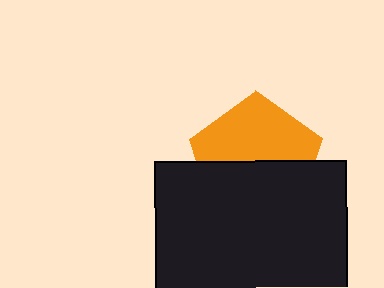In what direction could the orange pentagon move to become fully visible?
The orange pentagon could move up. That would shift it out from behind the black rectangle entirely.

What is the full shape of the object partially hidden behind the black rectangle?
The partially hidden object is an orange pentagon.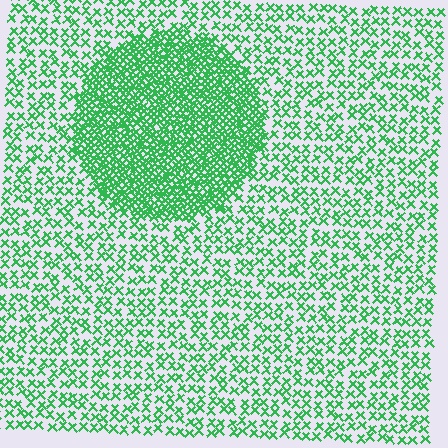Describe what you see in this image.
The image contains small green elements arranged at two different densities. A circle-shaped region is visible where the elements are more densely packed than the surrounding area.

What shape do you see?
I see a circle.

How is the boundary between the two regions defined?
The boundary is defined by a change in element density (approximately 2.7x ratio). All elements are the same color, size, and shape.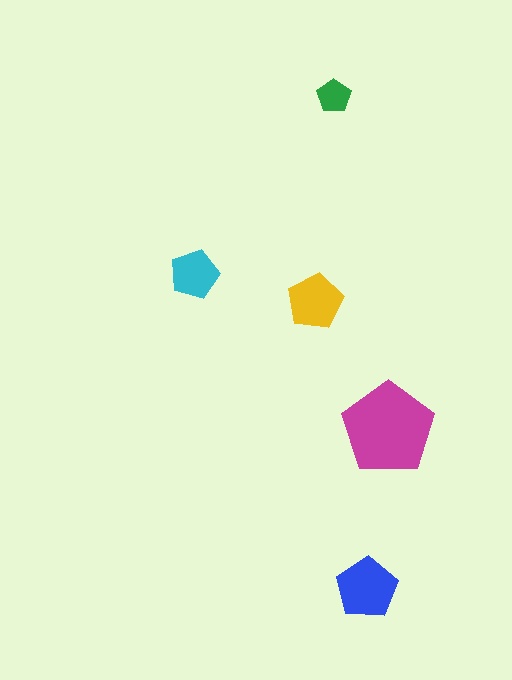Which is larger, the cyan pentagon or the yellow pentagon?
The yellow one.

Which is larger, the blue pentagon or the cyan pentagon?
The blue one.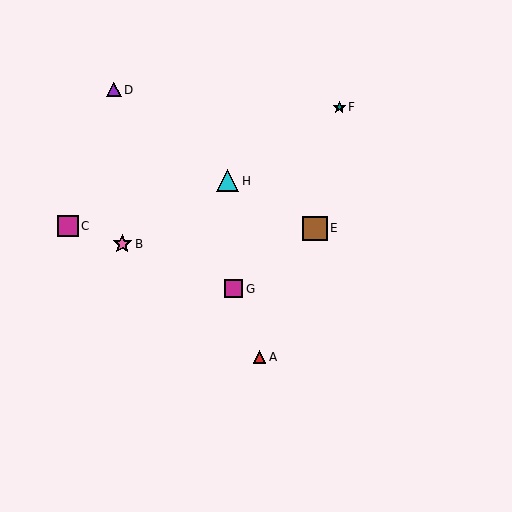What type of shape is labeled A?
Shape A is a red triangle.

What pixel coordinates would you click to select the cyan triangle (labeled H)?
Click at (228, 181) to select the cyan triangle H.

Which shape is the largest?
The brown square (labeled E) is the largest.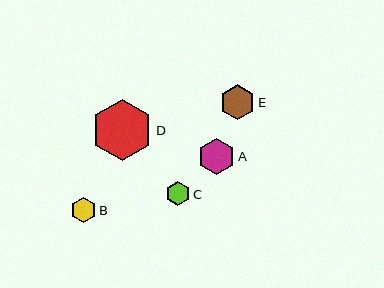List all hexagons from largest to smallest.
From largest to smallest: D, A, E, B, C.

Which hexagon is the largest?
Hexagon D is the largest with a size of approximately 62 pixels.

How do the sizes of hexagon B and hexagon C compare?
Hexagon B and hexagon C are approximately the same size.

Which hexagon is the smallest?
Hexagon C is the smallest with a size of approximately 24 pixels.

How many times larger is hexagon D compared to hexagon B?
Hexagon D is approximately 2.5 times the size of hexagon B.